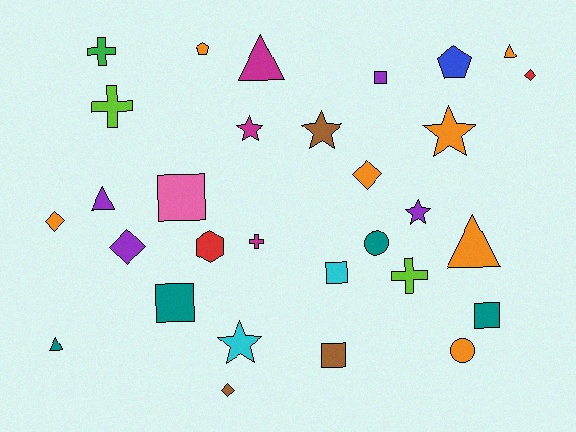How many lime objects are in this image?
There are 2 lime objects.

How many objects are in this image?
There are 30 objects.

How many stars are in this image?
There are 5 stars.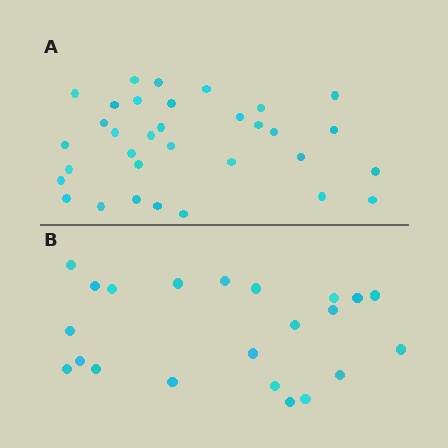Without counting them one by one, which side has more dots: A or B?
Region A (the top region) has more dots.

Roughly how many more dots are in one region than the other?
Region A has roughly 12 or so more dots than region B.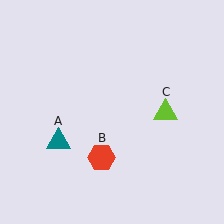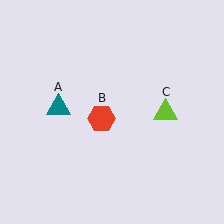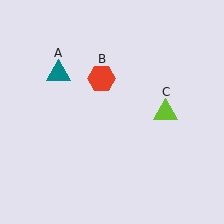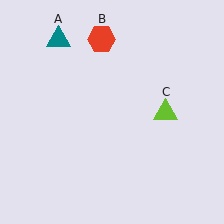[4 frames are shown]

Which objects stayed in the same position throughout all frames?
Lime triangle (object C) remained stationary.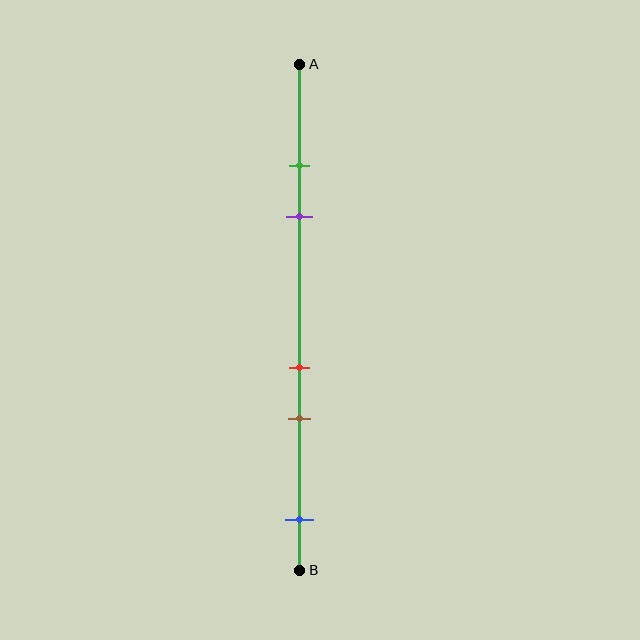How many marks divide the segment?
There are 5 marks dividing the segment.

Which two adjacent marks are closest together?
The green and purple marks are the closest adjacent pair.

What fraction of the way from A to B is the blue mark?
The blue mark is approximately 90% (0.9) of the way from A to B.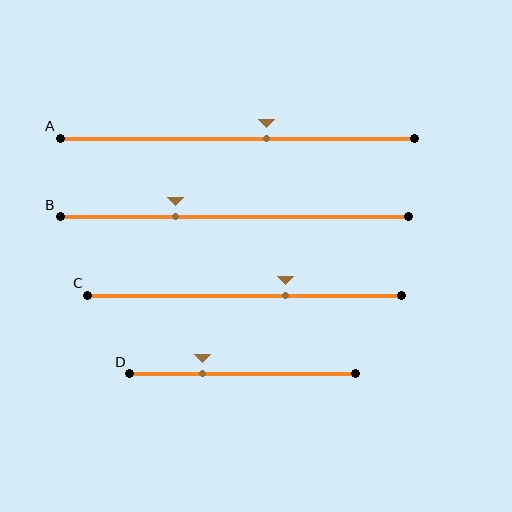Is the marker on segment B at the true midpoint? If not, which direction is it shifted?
No, the marker on segment B is shifted to the left by about 17% of the segment length.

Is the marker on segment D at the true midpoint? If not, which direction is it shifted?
No, the marker on segment D is shifted to the left by about 18% of the segment length.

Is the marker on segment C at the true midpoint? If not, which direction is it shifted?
No, the marker on segment C is shifted to the right by about 13% of the segment length.